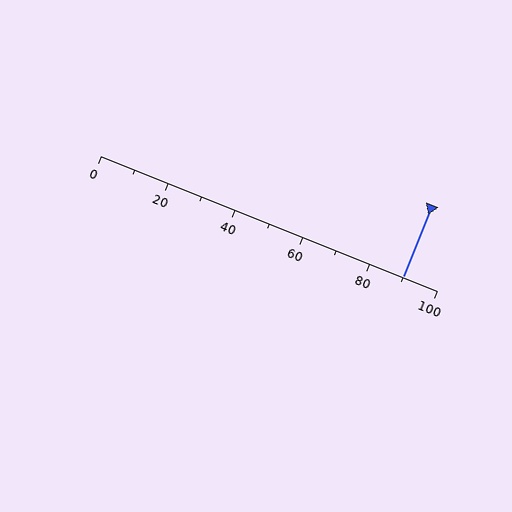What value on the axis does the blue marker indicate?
The marker indicates approximately 90.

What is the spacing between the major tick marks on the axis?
The major ticks are spaced 20 apart.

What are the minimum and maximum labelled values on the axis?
The axis runs from 0 to 100.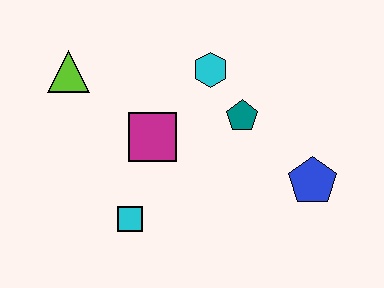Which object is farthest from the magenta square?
The blue pentagon is farthest from the magenta square.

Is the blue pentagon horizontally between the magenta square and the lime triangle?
No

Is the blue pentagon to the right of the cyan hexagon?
Yes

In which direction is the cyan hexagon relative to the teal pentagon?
The cyan hexagon is above the teal pentagon.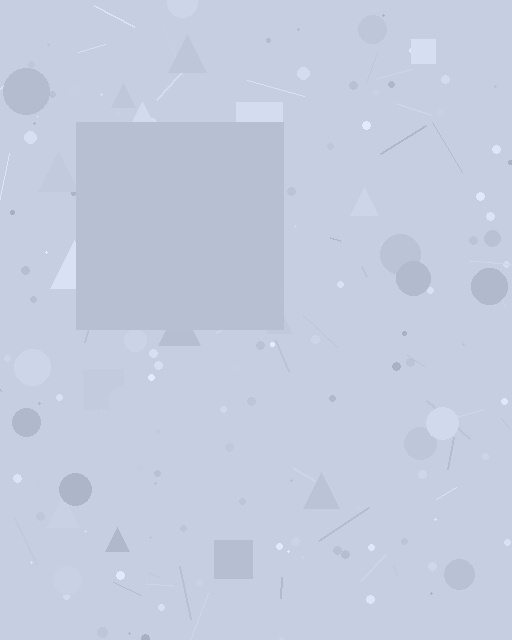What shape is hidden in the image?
A square is hidden in the image.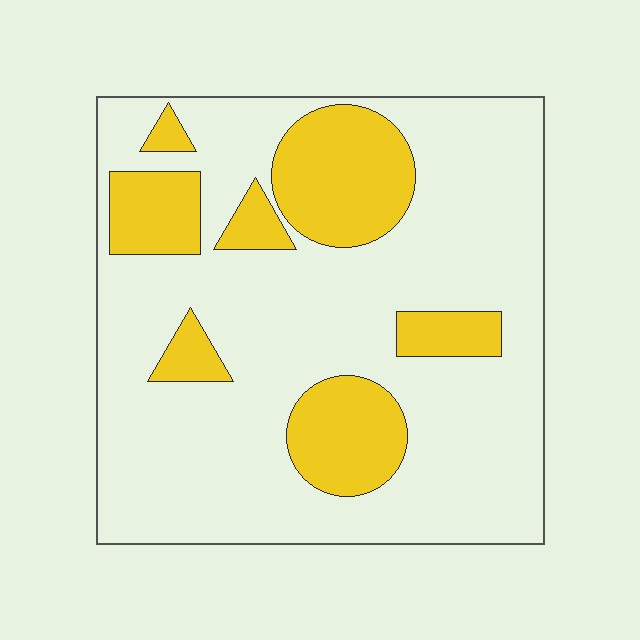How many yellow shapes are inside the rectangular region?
7.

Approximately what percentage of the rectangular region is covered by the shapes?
Approximately 25%.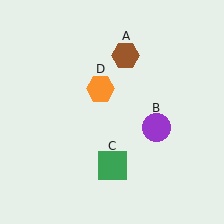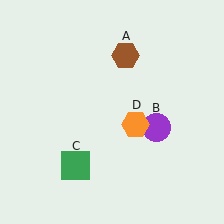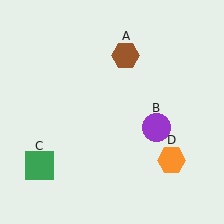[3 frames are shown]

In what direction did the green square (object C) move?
The green square (object C) moved left.